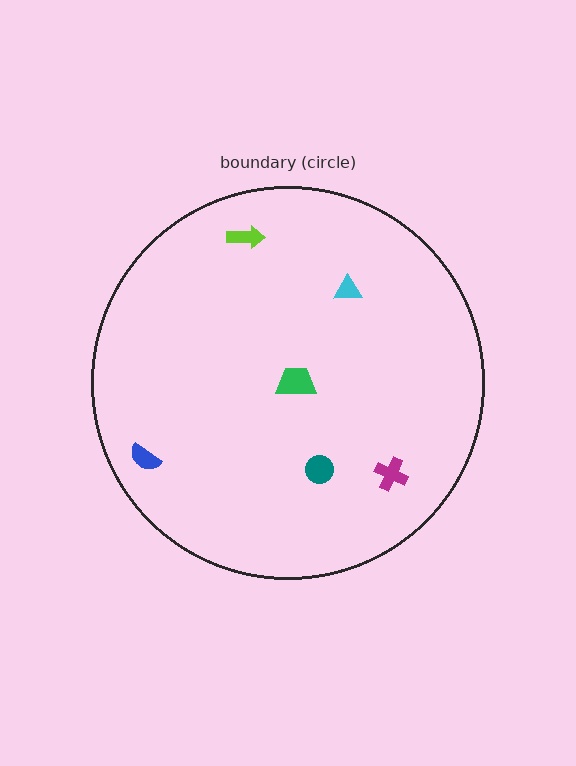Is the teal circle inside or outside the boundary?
Inside.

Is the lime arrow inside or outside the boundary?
Inside.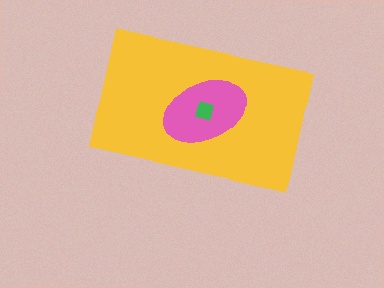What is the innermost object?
The green diamond.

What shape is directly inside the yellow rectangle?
The pink ellipse.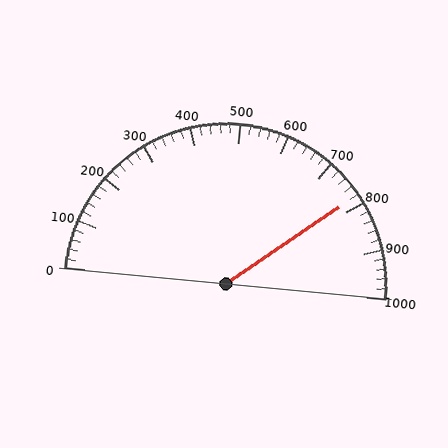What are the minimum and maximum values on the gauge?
The gauge ranges from 0 to 1000.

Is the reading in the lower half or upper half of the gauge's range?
The reading is in the upper half of the range (0 to 1000).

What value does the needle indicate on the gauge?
The needle indicates approximately 780.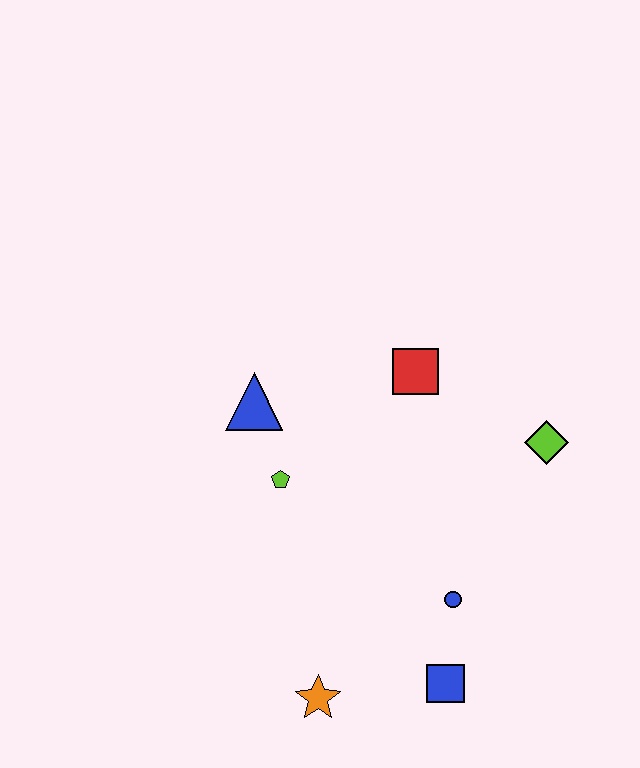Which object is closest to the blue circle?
The blue square is closest to the blue circle.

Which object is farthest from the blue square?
The blue triangle is farthest from the blue square.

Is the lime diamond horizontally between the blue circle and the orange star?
No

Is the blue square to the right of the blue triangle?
Yes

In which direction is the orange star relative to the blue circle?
The orange star is to the left of the blue circle.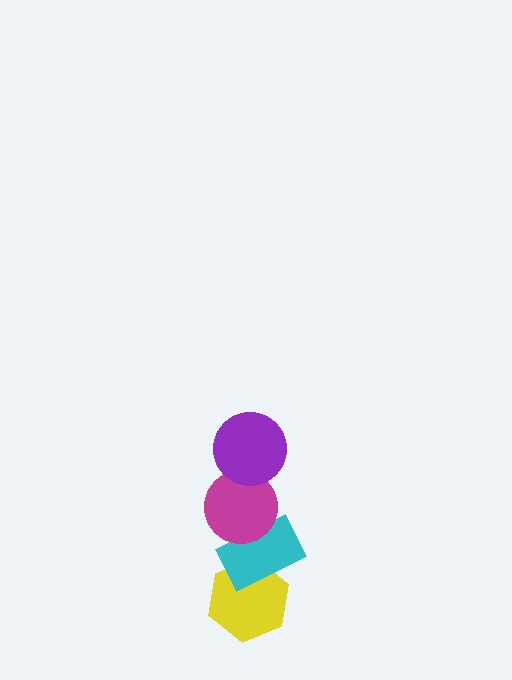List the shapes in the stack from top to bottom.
From top to bottom: the purple circle, the magenta circle, the cyan rectangle, the yellow hexagon.